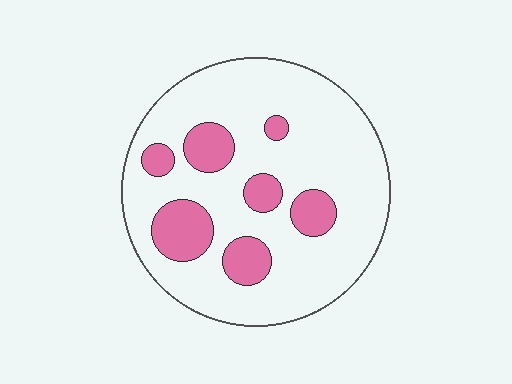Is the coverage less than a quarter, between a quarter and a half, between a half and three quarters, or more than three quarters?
Less than a quarter.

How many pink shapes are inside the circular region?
7.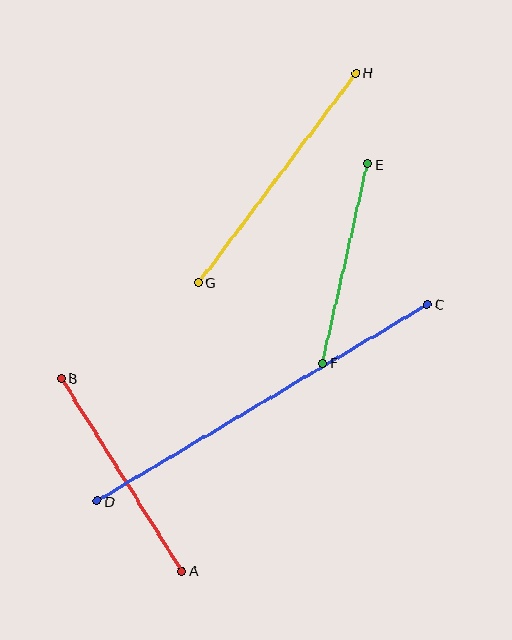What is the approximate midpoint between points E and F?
The midpoint is at approximately (345, 264) pixels.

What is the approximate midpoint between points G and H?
The midpoint is at approximately (277, 178) pixels.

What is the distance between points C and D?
The distance is approximately 384 pixels.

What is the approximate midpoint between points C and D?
The midpoint is at approximately (262, 403) pixels.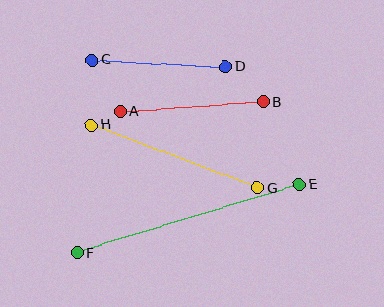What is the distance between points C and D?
The distance is approximately 133 pixels.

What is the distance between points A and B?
The distance is approximately 143 pixels.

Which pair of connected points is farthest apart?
Points E and F are farthest apart.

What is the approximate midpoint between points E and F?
The midpoint is at approximately (188, 219) pixels.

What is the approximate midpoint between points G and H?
The midpoint is at approximately (174, 156) pixels.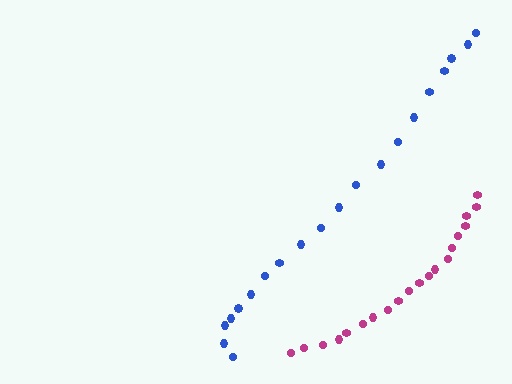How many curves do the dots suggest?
There are 2 distinct paths.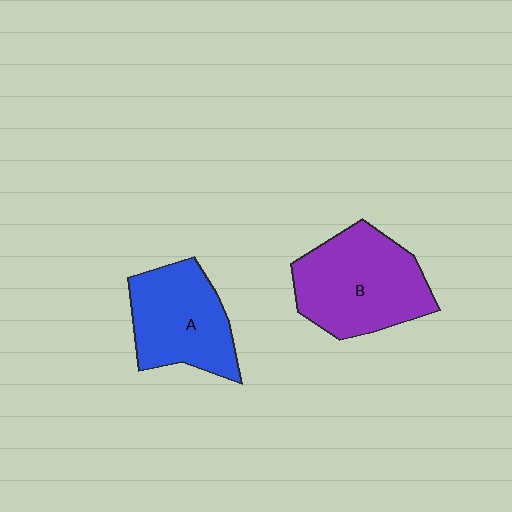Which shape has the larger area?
Shape B (purple).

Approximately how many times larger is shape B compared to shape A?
Approximately 1.2 times.